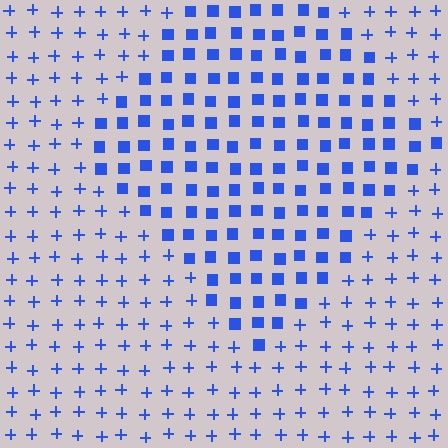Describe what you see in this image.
The image is filled with small blue elements arranged in a uniform grid. A diamond-shaped region contains squares, while the surrounding area contains plus signs. The boundary is defined purely by the change in element shape.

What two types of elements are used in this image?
The image uses squares inside the diamond region and plus signs outside it.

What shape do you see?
I see a diamond.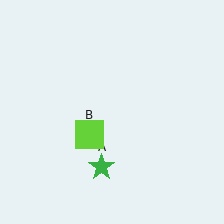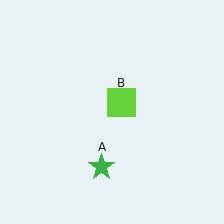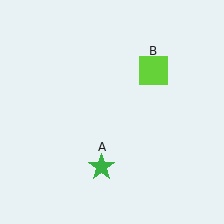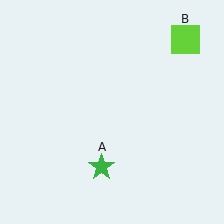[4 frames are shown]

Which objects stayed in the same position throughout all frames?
Green star (object A) remained stationary.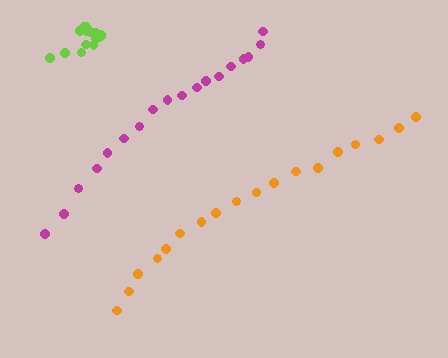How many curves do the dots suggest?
There are 3 distinct paths.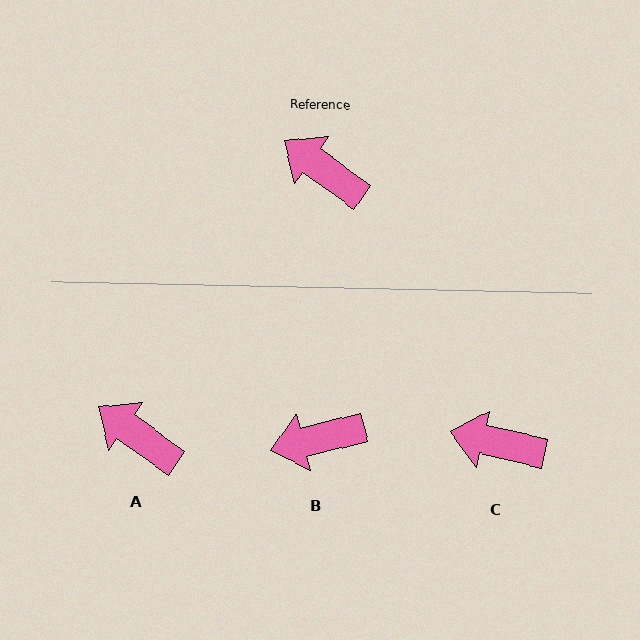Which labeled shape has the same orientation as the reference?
A.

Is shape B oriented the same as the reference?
No, it is off by about 49 degrees.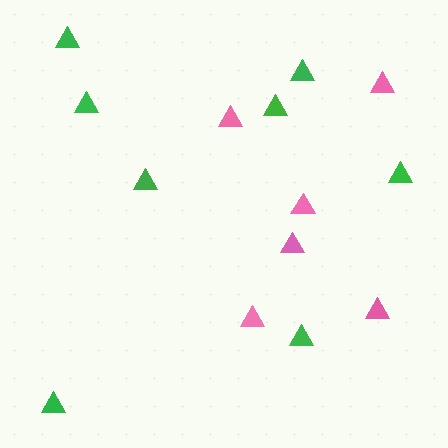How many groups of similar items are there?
There are 2 groups: one group of pink triangles (6) and one group of green triangles (8).